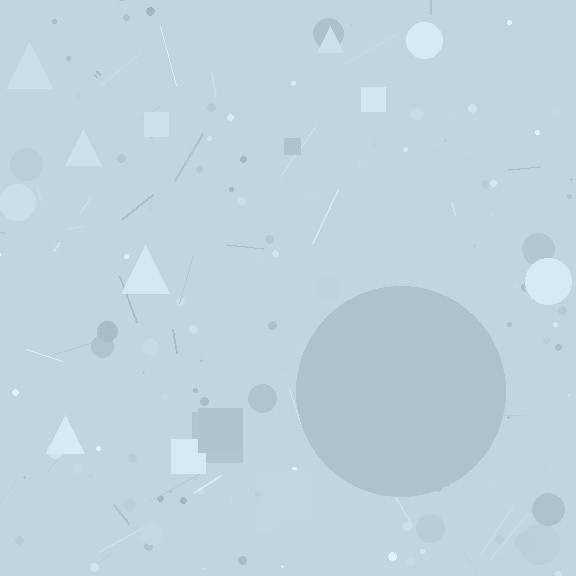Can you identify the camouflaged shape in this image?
The camouflaged shape is a circle.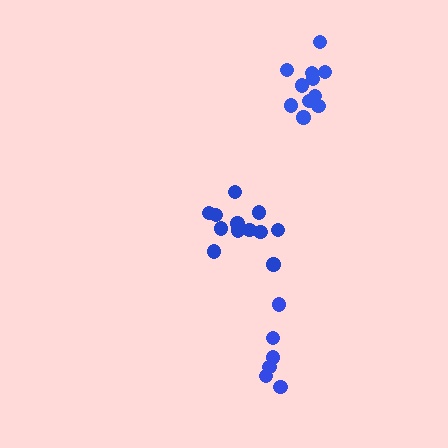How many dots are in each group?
Group 1: 12 dots, Group 2: 6 dots, Group 3: 11 dots (29 total).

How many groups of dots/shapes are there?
There are 3 groups.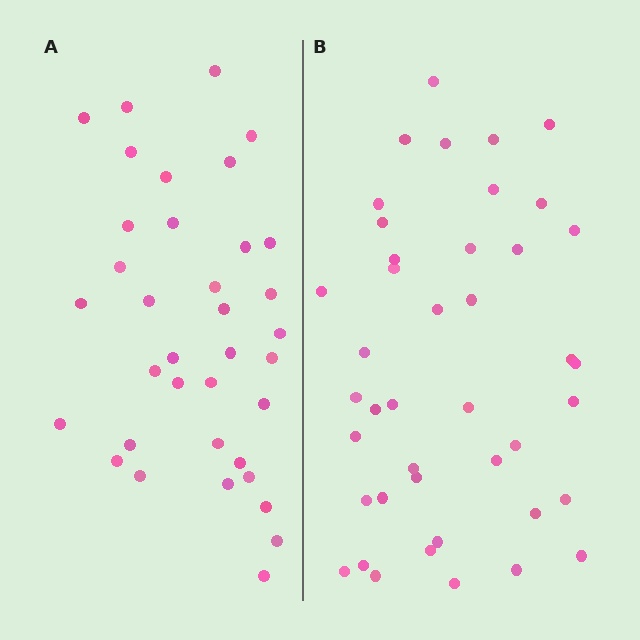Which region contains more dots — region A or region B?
Region B (the right region) has more dots.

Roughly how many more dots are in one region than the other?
Region B has about 6 more dots than region A.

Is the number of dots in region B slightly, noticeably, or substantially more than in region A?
Region B has only slightly more — the two regions are fairly close. The ratio is roughly 1.2 to 1.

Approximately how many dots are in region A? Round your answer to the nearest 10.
About 40 dots. (The exact count is 36, which rounds to 40.)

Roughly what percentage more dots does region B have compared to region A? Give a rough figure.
About 15% more.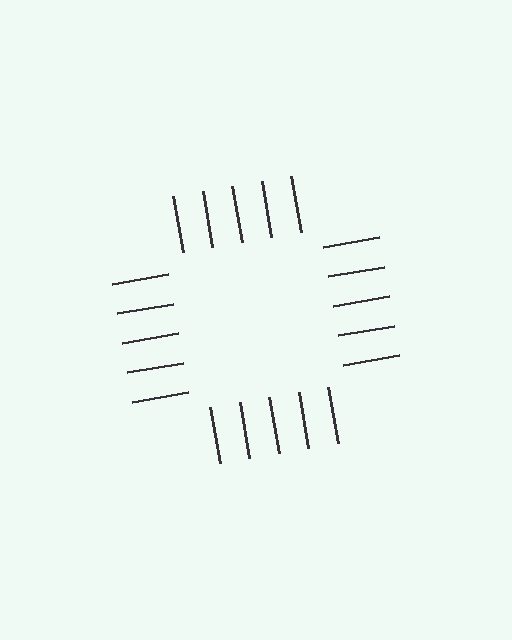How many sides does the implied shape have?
4 sides — the line-ends trace a square.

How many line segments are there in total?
20 — 5 along each of the 4 edges.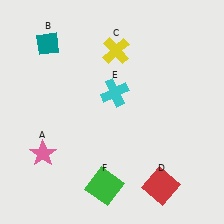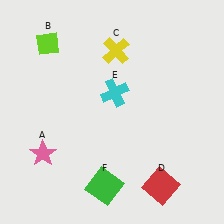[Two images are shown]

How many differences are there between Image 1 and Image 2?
There is 1 difference between the two images.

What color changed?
The diamond (B) changed from teal in Image 1 to lime in Image 2.